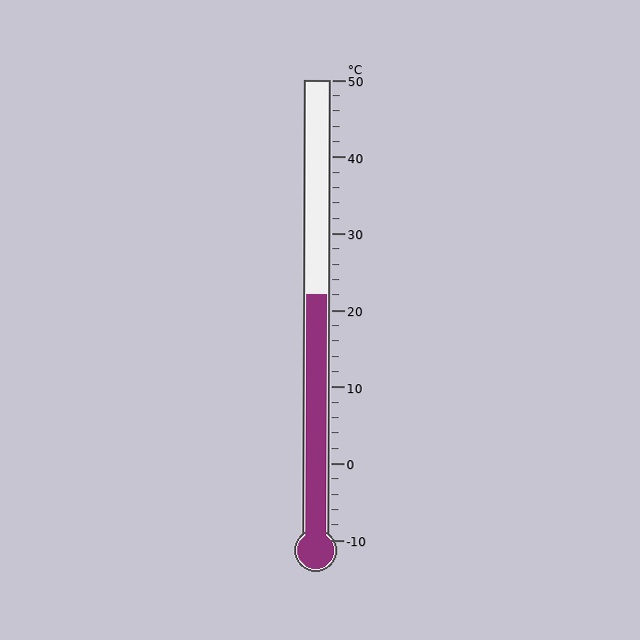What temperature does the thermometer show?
The thermometer shows approximately 22°C.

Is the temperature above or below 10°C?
The temperature is above 10°C.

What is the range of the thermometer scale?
The thermometer scale ranges from -10°C to 50°C.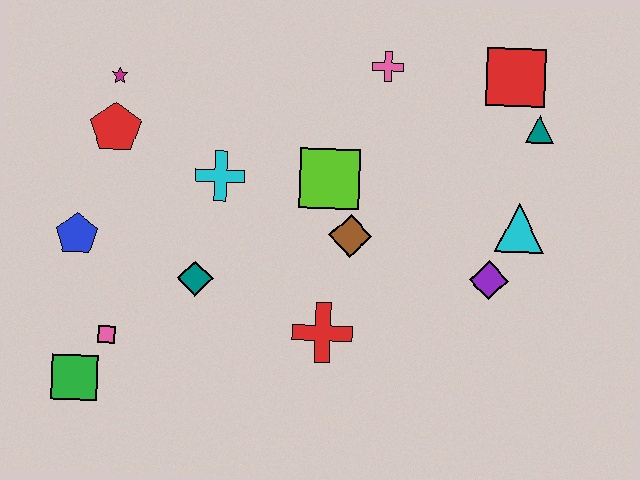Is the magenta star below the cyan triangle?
No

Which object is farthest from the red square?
The green square is farthest from the red square.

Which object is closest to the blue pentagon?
The pink square is closest to the blue pentagon.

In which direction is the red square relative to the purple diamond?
The red square is above the purple diamond.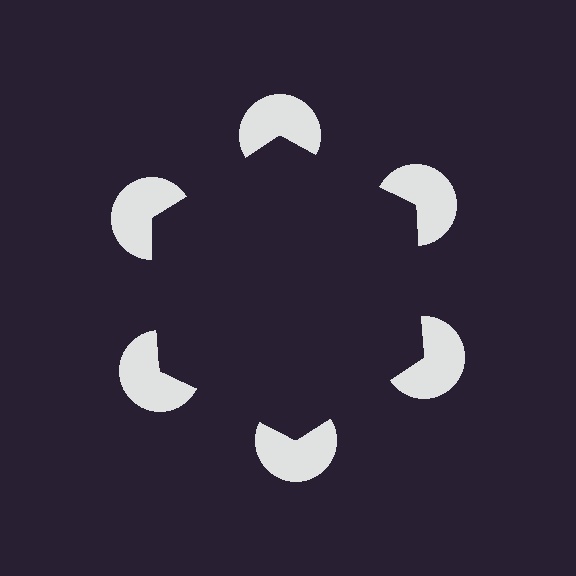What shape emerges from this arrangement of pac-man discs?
An illusory hexagon — its edges are inferred from the aligned wedge cuts in the pac-man discs, not physically drawn.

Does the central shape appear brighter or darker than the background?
It typically appears slightly darker than the background, even though no actual brightness change is drawn.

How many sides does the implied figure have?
6 sides.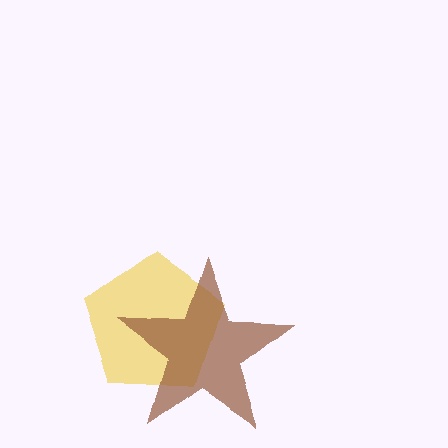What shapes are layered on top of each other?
The layered shapes are: a yellow pentagon, a brown star.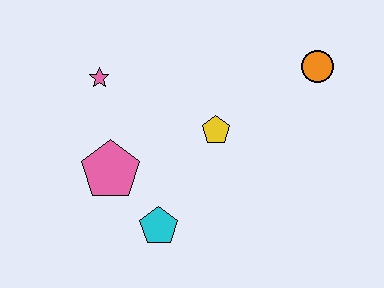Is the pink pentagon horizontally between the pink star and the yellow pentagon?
Yes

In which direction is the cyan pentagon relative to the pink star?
The cyan pentagon is below the pink star.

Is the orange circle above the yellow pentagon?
Yes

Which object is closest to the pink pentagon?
The cyan pentagon is closest to the pink pentagon.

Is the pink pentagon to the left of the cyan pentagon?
Yes